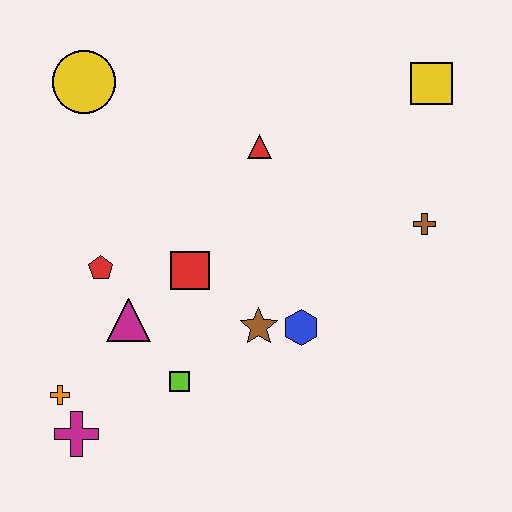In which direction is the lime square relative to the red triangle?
The lime square is below the red triangle.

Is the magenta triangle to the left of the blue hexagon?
Yes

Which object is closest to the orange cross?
The magenta cross is closest to the orange cross.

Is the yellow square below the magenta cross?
No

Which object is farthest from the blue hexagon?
The yellow circle is farthest from the blue hexagon.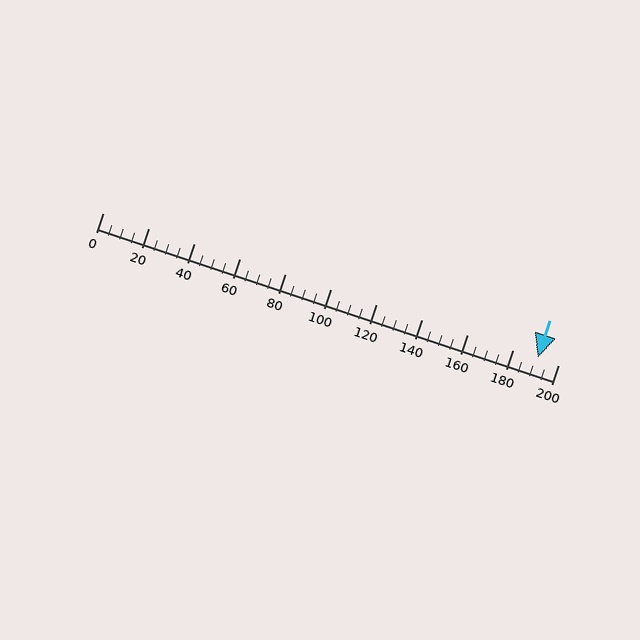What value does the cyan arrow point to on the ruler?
The cyan arrow points to approximately 191.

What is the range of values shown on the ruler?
The ruler shows values from 0 to 200.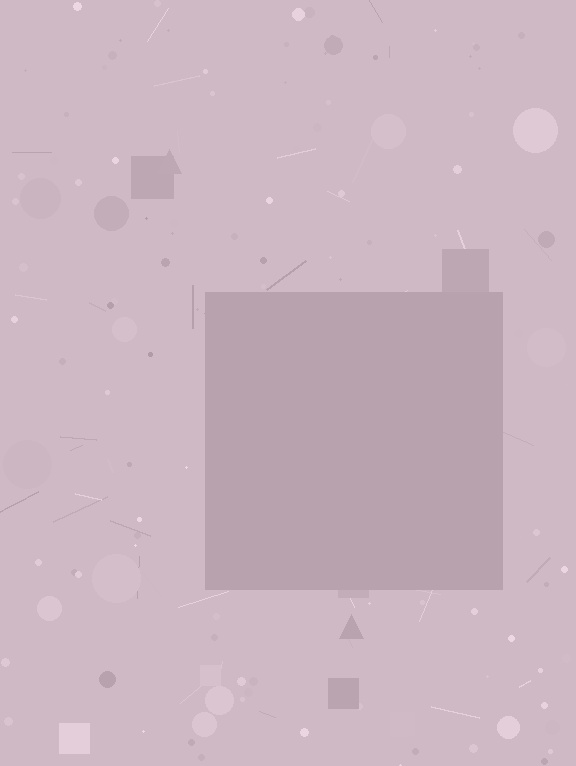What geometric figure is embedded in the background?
A square is embedded in the background.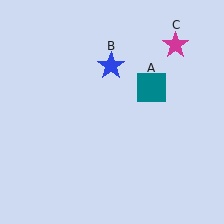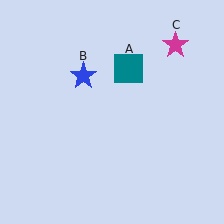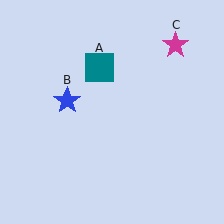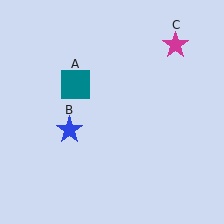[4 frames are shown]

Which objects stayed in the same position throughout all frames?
Magenta star (object C) remained stationary.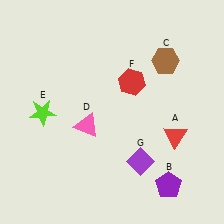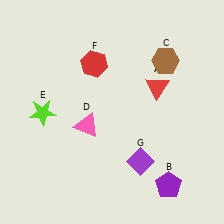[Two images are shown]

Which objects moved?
The objects that moved are: the red triangle (A), the red hexagon (F).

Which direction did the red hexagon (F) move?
The red hexagon (F) moved left.